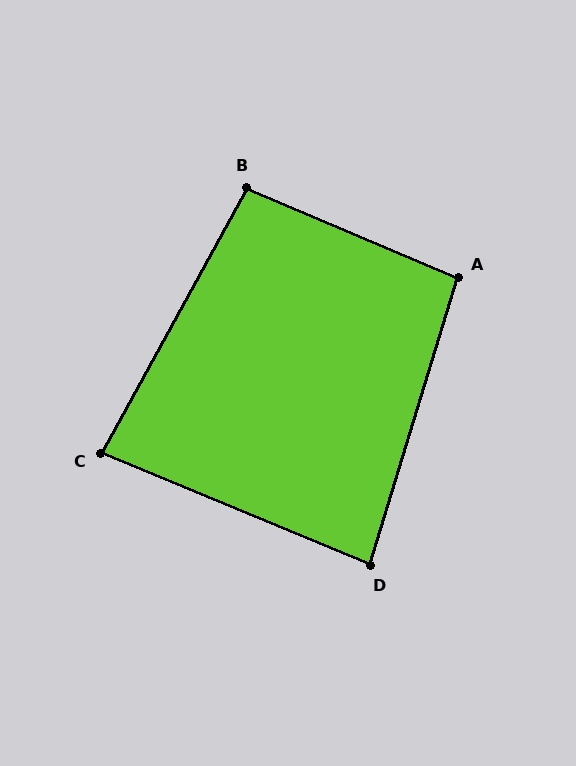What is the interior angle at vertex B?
Approximately 96 degrees (obtuse).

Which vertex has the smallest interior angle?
C, at approximately 84 degrees.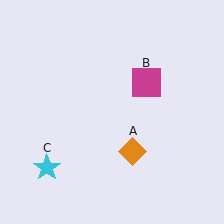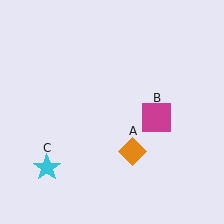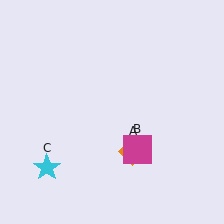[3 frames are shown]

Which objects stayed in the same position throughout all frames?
Orange diamond (object A) and cyan star (object C) remained stationary.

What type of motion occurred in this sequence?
The magenta square (object B) rotated clockwise around the center of the scene.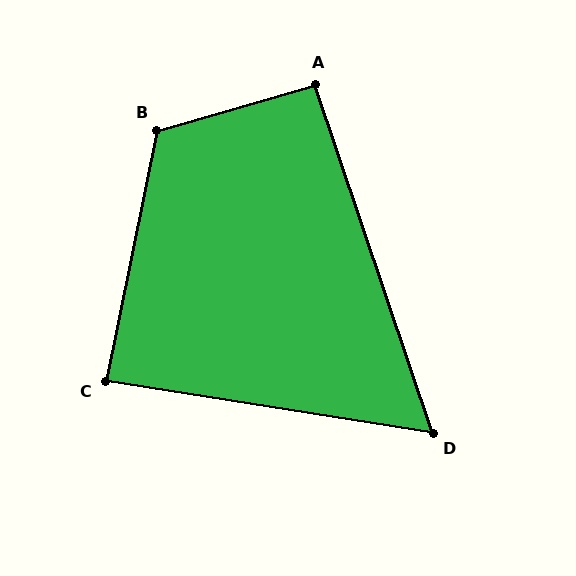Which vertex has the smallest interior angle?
D, at approximately 62 degrees.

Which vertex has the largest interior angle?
B, at approximately 118 degrees.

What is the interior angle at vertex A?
Approximately 93 degrees (approximately right).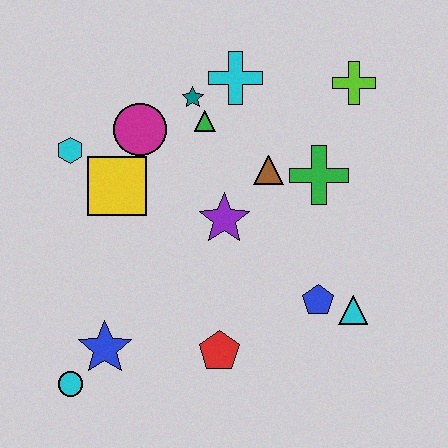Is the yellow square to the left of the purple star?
Yes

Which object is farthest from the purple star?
The cyan circle is farthest from the purple star.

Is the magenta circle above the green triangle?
No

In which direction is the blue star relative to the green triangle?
The blue star is below the green triangle.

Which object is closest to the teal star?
The green triangle is closest to the teal star.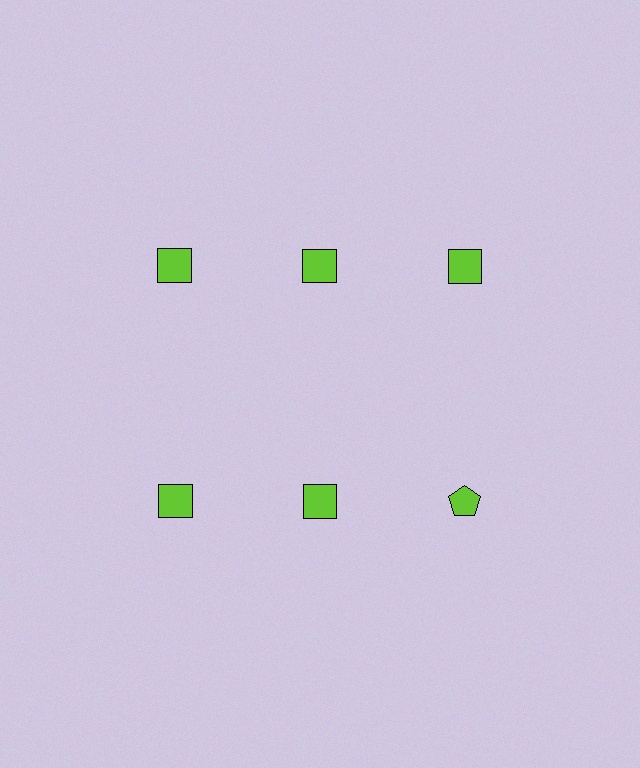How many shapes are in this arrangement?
There are 6 shapes arranged in a grid pattern.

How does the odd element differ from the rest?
It has a different shape: pentagon instead of square.